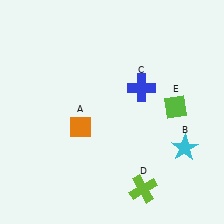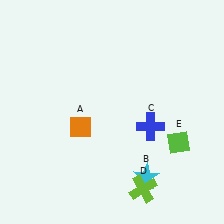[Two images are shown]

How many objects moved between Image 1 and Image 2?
3 objects moved between the two images.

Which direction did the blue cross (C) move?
The blue cross (C) moved down.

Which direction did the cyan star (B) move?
The cyan star (B) moved left.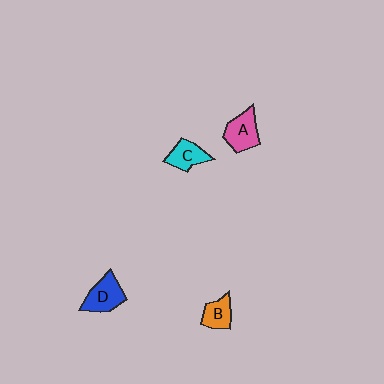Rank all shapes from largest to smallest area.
From largest to smallest: D (blue), A (pink), C (cyan), B (orange).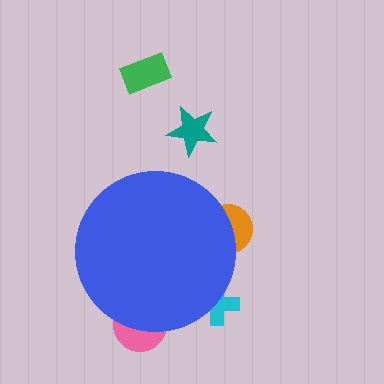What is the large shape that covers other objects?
A blue circle.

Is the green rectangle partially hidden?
No, the green rectangle is fully visible.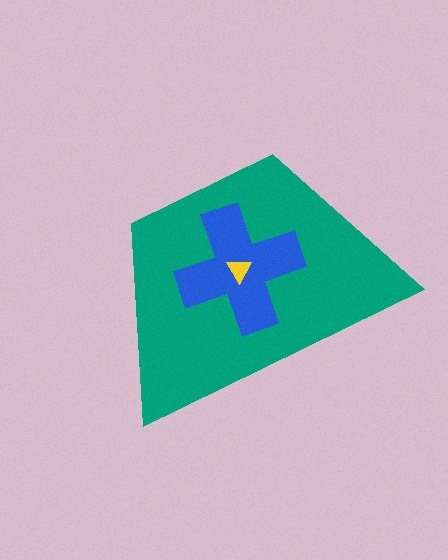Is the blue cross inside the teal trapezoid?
Yes.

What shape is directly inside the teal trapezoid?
The blue cross.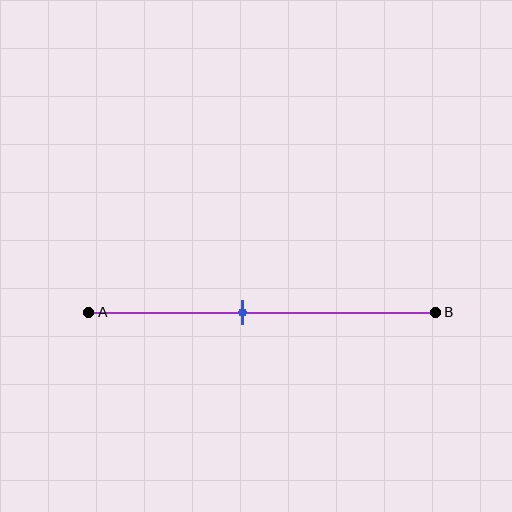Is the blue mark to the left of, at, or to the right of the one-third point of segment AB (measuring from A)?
The blue mark is to the right of the one-third point of segment AB.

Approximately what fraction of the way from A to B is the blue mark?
The blue mark is approximately 45% of the way from A to B.